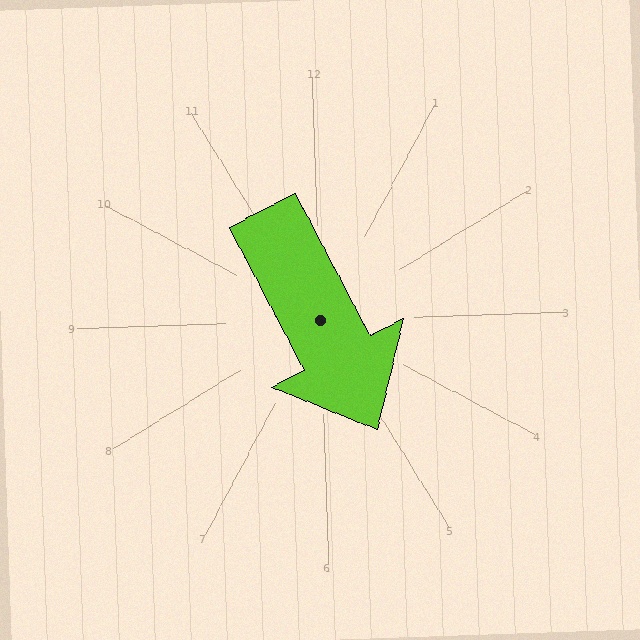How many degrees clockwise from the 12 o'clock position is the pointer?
Approximately 154 degrees.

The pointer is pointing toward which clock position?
Roughly 5 o'clock.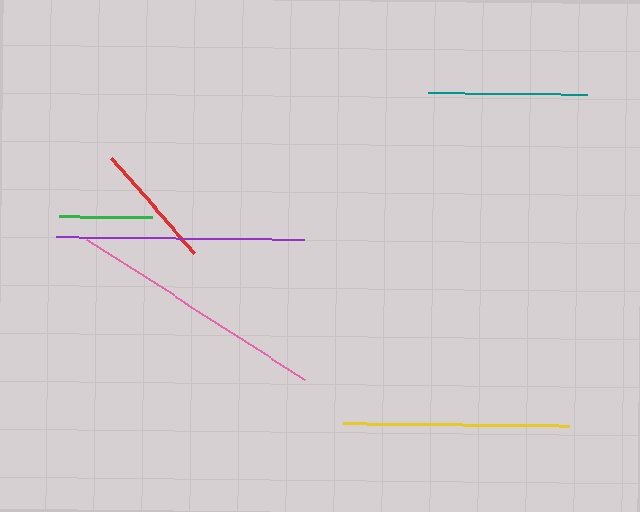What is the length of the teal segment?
The teal segment is approximately 160 pixels long.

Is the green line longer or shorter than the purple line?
The purple line is longer than the green line.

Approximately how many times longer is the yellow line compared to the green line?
The yellow line is approximately 2.4 times the length of the green line.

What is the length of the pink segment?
The pink segment is approximately 259 pixels long.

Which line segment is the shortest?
The green line is the shortest at approximately 93 pixels.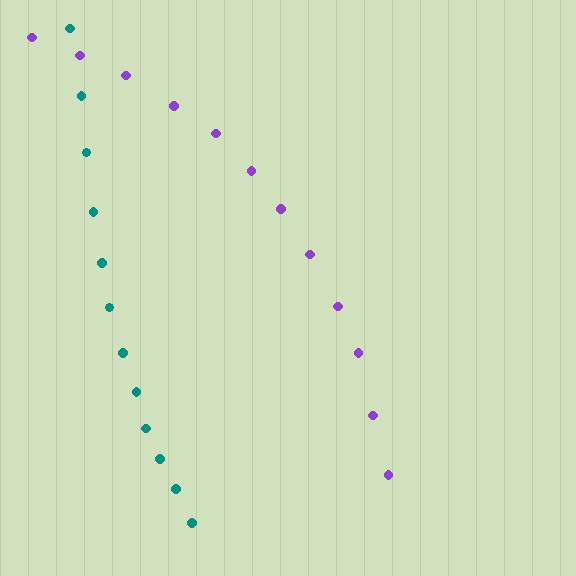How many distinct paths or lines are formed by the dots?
There are 2 distinct paths.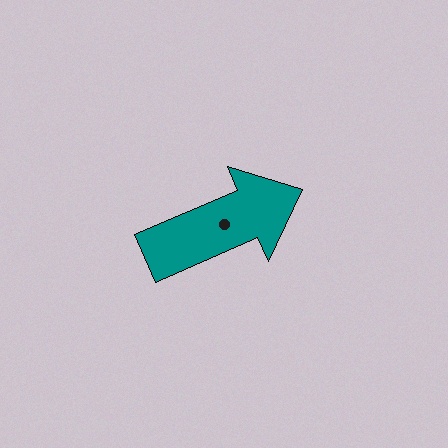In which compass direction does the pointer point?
Northeast.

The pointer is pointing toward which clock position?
Roughly 2 o'clock.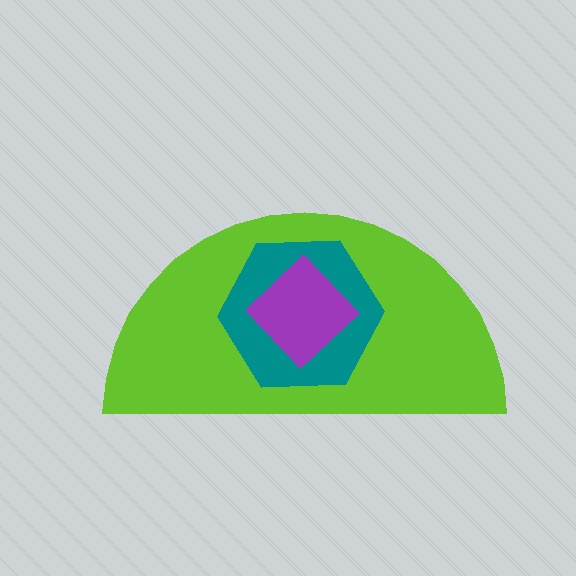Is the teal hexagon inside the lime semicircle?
Yes.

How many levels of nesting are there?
3.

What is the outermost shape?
The lime semicircle.